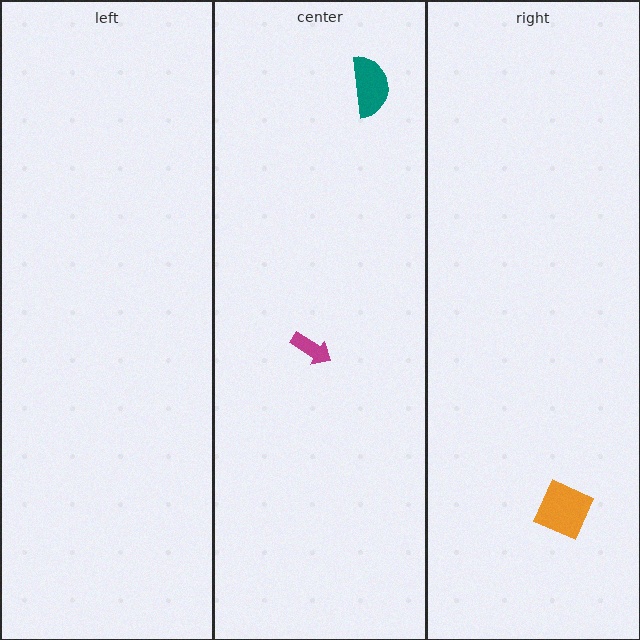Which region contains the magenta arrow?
The center region.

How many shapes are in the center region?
2.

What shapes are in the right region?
The orange diamond.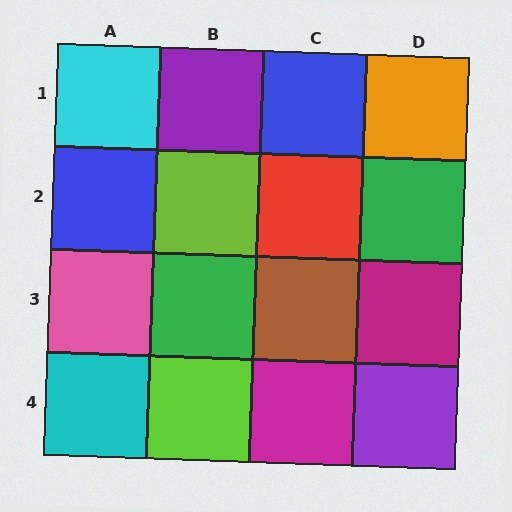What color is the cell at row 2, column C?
Red.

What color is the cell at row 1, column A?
Cyan.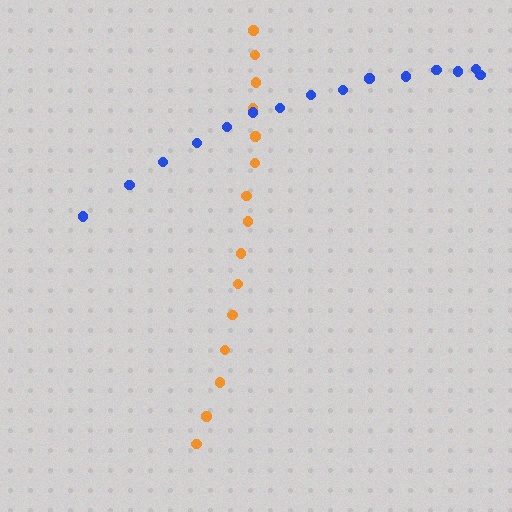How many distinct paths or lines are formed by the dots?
There are 2 distinct paths.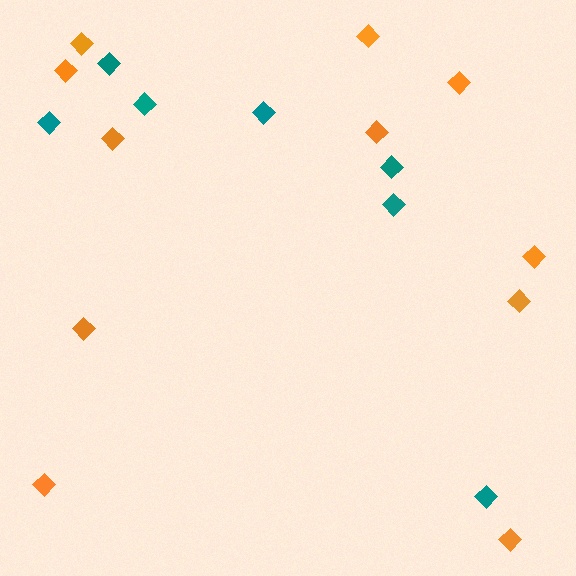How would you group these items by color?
There are 2 groups: one group of teal diamonds (7) and one group of orange diamonds (11).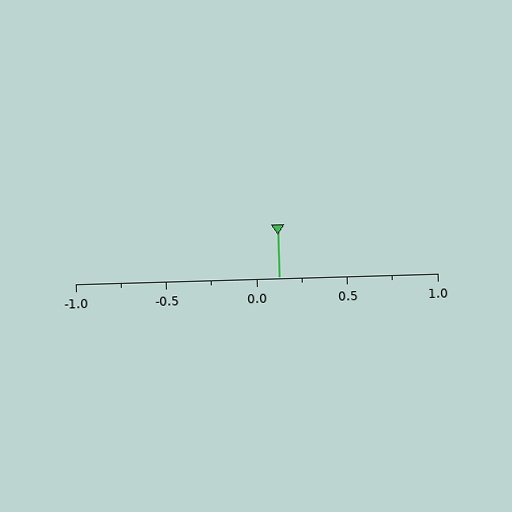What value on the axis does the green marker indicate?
The marker indicates approximately 0.12.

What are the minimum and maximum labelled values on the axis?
The axis runs from -1.0 to 1.0.